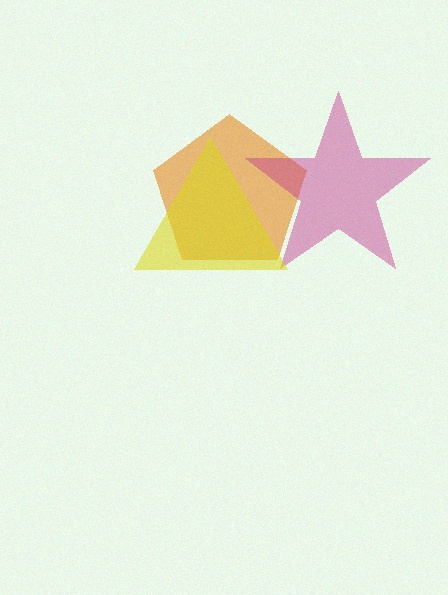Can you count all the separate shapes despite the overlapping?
Yes, there are 3 separate shapes.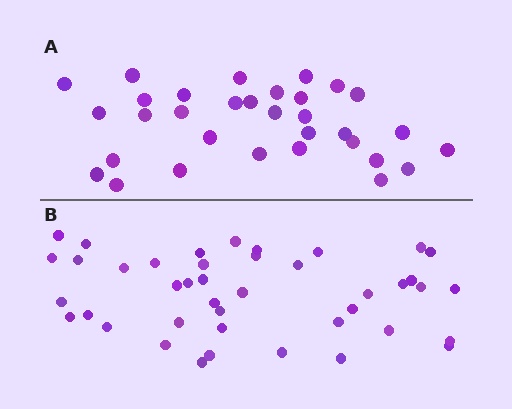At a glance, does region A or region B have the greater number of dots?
Region B (the bottom region) has more dots.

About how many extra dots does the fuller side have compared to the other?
Region B has roughly 10 or so more dots than region A.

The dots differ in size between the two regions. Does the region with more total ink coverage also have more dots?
No. Region A has more total ink coverage because its dots are larger, but region B actually contains more individual dots. Total area can be misleading — the number of items is what matters here.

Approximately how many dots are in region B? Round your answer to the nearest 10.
About 40 dots. (The exact count is 42, which rounds to 40.)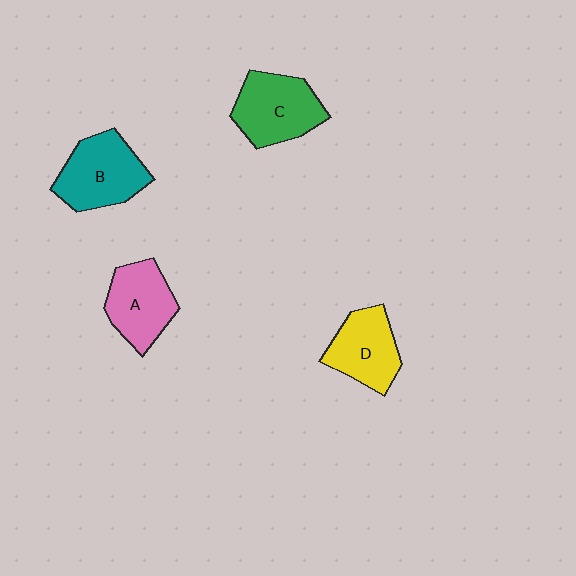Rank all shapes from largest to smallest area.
From largest to smallest: B (teal), C (green), A (pink), D (yellow).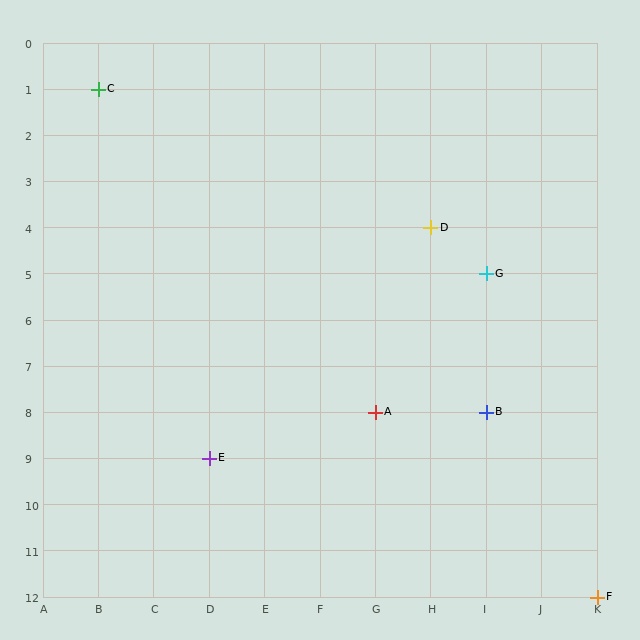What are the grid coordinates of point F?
Point F is at grid coordinates (K, 12).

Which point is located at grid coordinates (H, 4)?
Point D is at (H, 4).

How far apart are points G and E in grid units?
Points G and E are 5 columns and 4 rows apart (about 6.4 grid units diagonally).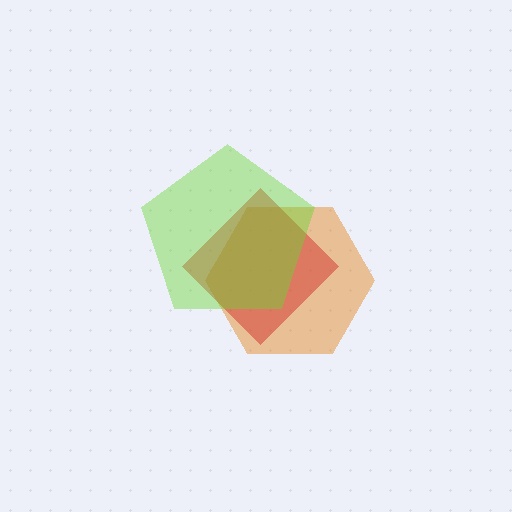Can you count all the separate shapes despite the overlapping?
Yes, there are 3 separate shapes.